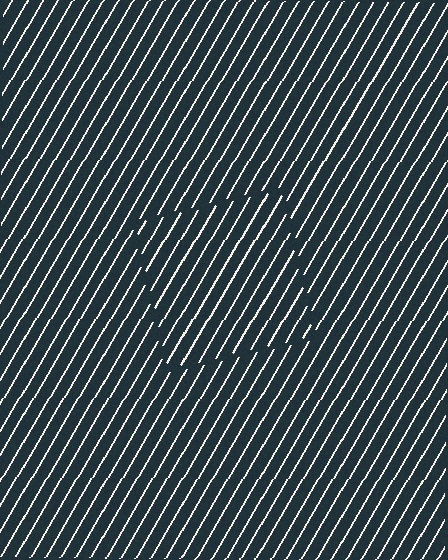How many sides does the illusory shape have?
4 sides — the line-ends trace a square.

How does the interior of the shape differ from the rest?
The interior of the shape contains the same grating, shifted by half a period — the contour is defined by the phase discontinuity where line-ends from the inner and outer gratings abut.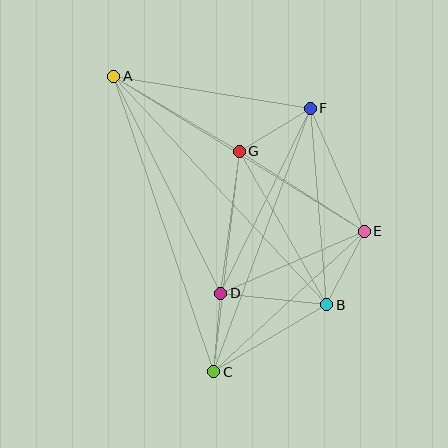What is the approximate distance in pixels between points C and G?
The distance between C and G is approximately 222 pixels.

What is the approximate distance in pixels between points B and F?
The distance between B and F is approximately 197 pixels.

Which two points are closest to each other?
Points C and D are closest to each other.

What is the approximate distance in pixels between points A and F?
The distance between A and F is approximately 199 pixels.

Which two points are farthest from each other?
Points A and B are farthest from each other.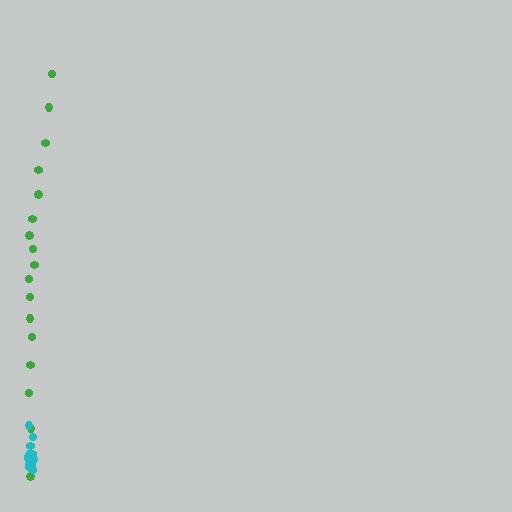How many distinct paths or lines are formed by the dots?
There are 2 distinct paths.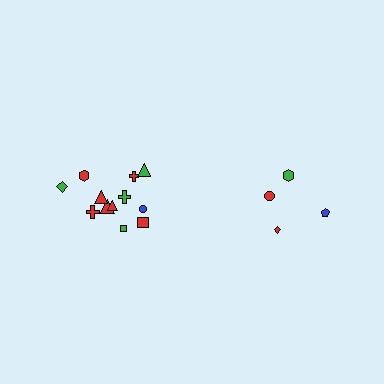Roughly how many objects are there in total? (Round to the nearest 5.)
Roughly 15 objects in total.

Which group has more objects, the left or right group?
The left group.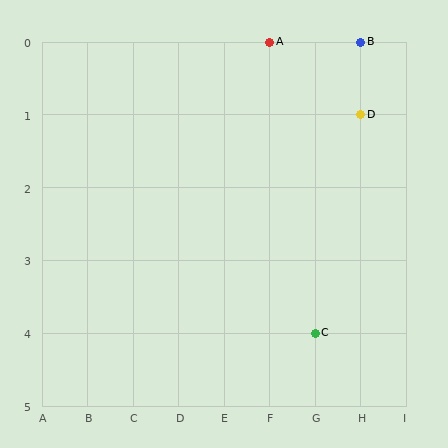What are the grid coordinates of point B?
Point B is at grid coordinates (H, 0).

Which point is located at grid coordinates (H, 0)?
Point B is at (H, 0).